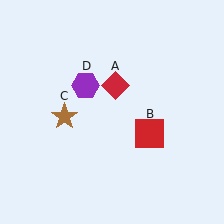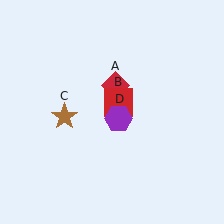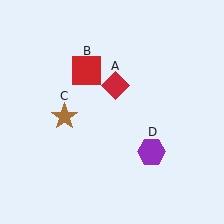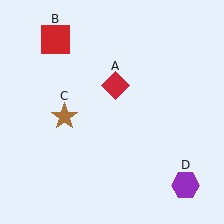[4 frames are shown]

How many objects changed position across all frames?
2 objects changed position: red square (object B), purple hexagon (object D).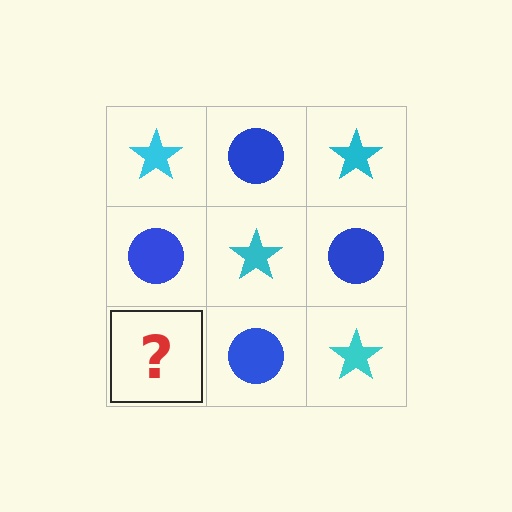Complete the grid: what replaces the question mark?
The question mark should be replaced with a cyan star.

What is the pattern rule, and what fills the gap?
The rule is that it alternates cyan star and blue circle in a checkerboard pattern. The gap should be filled with a cyan star.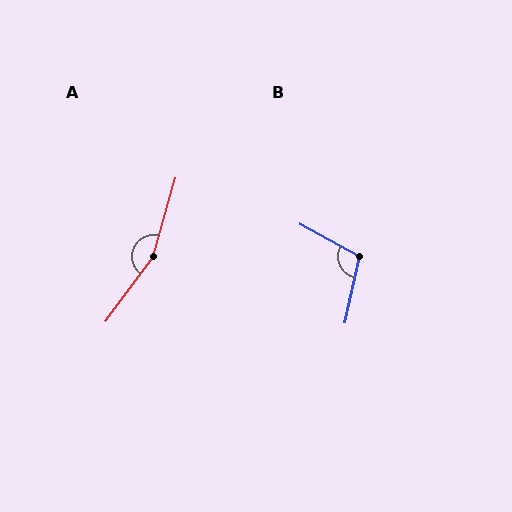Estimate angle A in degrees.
Approximately 160 degrees.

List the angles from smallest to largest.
B (106°), A (160°).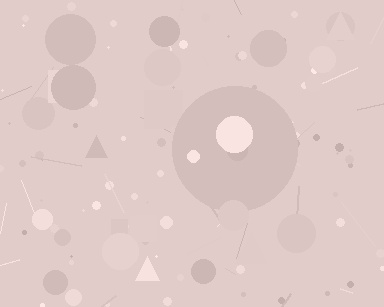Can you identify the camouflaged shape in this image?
The camouflaged shape is a circle.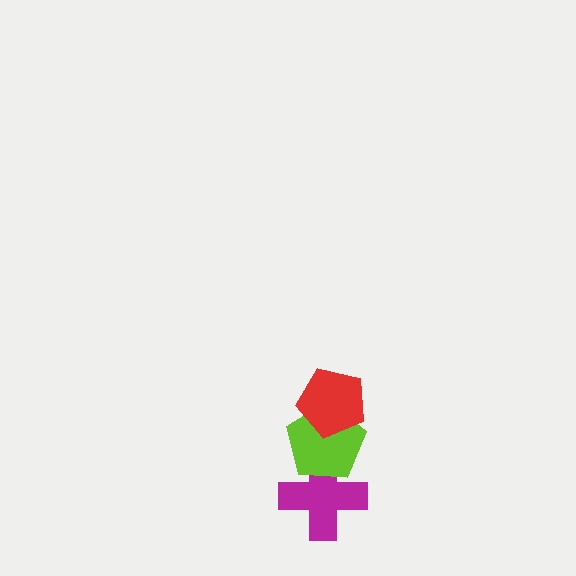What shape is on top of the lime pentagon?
The red pentagon is on top of the lime pentagon.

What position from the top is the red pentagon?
The red pentagon is 1st from the top.